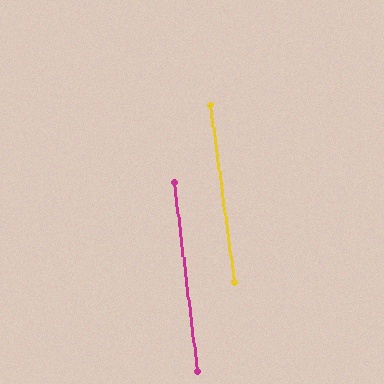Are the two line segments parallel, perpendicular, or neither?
Parallel — their directions differ by only 0.7°.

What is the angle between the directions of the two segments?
Approximately 1 degree.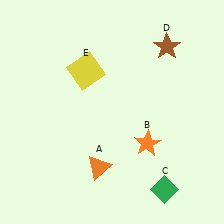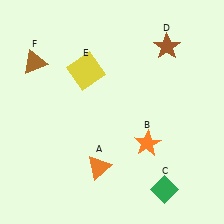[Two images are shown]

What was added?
A brown triangle (F) was added in Image 2.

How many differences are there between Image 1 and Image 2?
There is 1 difference between the two images.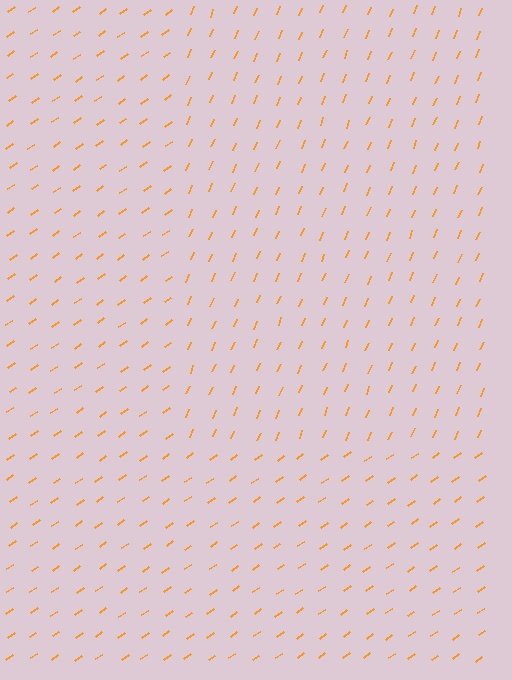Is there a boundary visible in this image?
Yes, there is a texture boundary formed by a change in line orientation.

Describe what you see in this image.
The image is filled with small orange line segments. A rectangle region in the image has lines oriented differently from the surrounding lines, creating a visible texture boundary.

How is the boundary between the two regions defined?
The boundary is defined purely by a change in line orientation (approximately 32 degrees difference). All lines are the same color and thickness.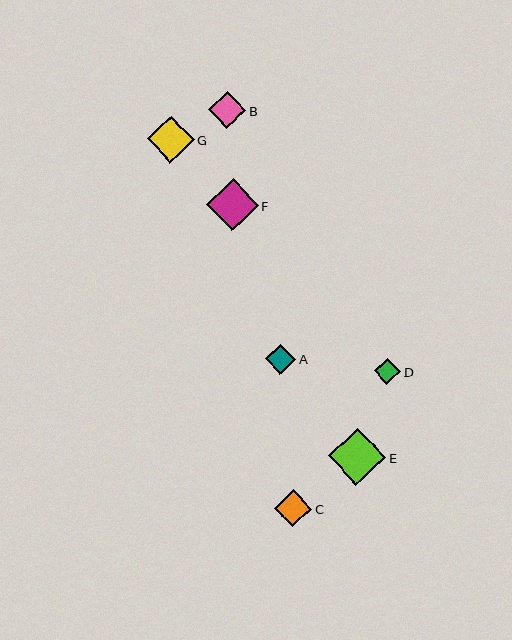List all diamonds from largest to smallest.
From largest to smallest: E, F, G, C, B, A, D.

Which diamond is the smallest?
Diamond D is the smallest with a size of approximately 26 pixels.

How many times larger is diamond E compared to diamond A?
Diamond E is approximately 1.9 times the size of diamond A.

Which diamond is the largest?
Diamond E is the largest with a size of approximately 57 pixels.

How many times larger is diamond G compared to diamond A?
Diamond G is approximately 1.5 times the size of diamond A.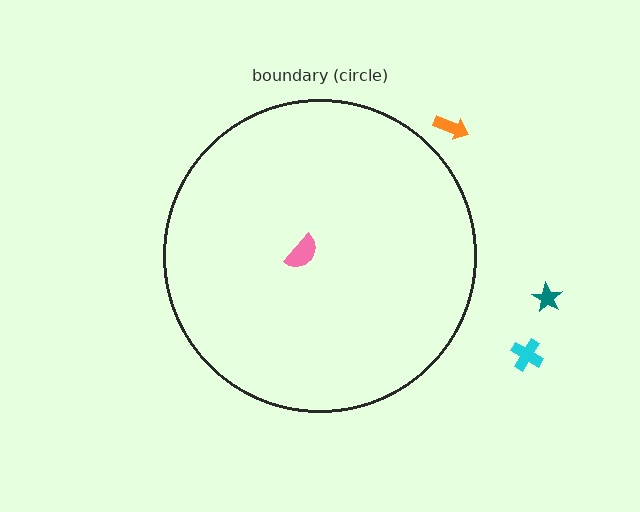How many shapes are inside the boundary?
1 inside, 3 outside.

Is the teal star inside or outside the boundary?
Outside.